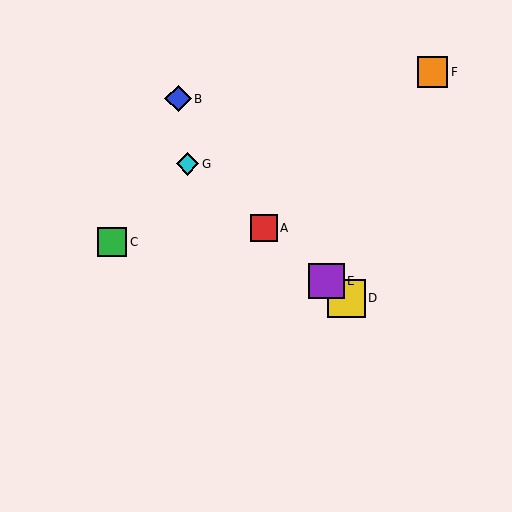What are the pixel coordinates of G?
Object G is at (188, 164).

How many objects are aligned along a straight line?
4 objects (A, D, E, G) are aligned along a straight line.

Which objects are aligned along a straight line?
Objects A, D, E, G are aligned along a straight line.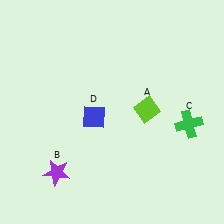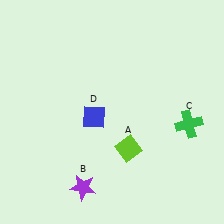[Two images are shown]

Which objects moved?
The objects that moved are: the lime diamond (A), the purple star (B).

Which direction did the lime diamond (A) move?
The lime diamond (A) moved down.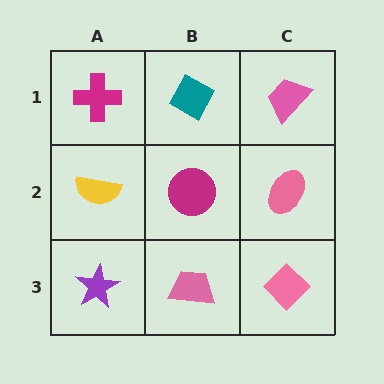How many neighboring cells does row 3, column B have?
3.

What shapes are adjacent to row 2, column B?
A teal diamond (row 1, column B), a pink trapezoid (row 3, column B), a yellow semicircle (row 2, column A), a pink ellipse (row 2, column C).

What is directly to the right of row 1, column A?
A teal diamond.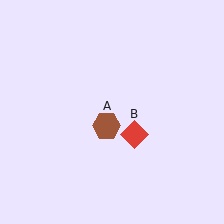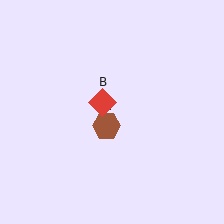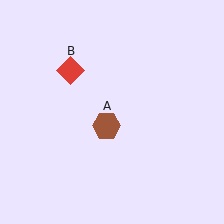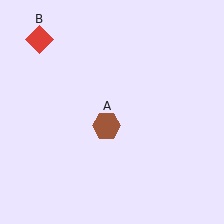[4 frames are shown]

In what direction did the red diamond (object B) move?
The red diamond (object B) moved up and to the left.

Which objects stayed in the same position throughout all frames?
Brown hexagon (object A) remained stationary.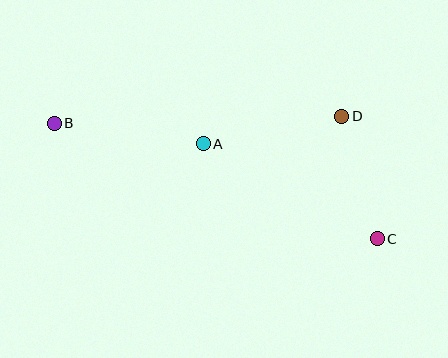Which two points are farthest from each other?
Points B and C are farthest from each other.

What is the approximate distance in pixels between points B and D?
The distance between B and D is approximately 287 pixels.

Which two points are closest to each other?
Points C and D are closest to each other.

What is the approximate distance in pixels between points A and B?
The distance between A and B is approximately 150 pixels.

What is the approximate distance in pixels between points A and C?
The distance between A and C is approximately 198 pixels.